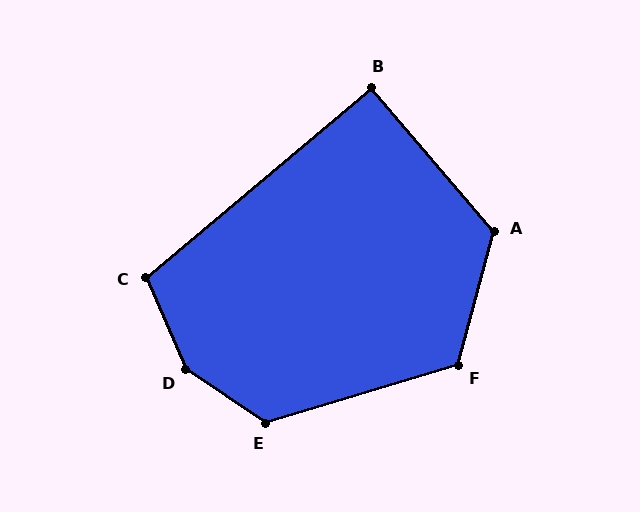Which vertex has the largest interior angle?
D, at approximately 148 degrees.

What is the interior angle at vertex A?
Approximately 124 degrees (obtuse).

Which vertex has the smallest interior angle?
B, at approximately 90 degrees.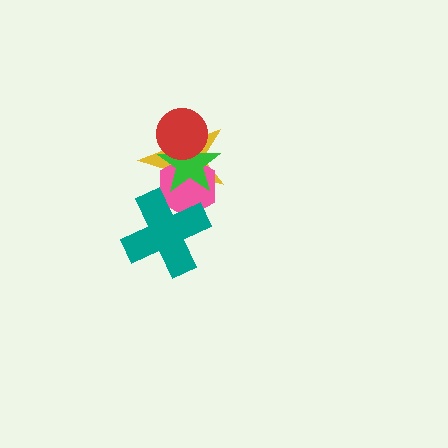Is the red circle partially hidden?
No, no other shape covers it.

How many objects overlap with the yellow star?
4 objects overlap with the yellow star.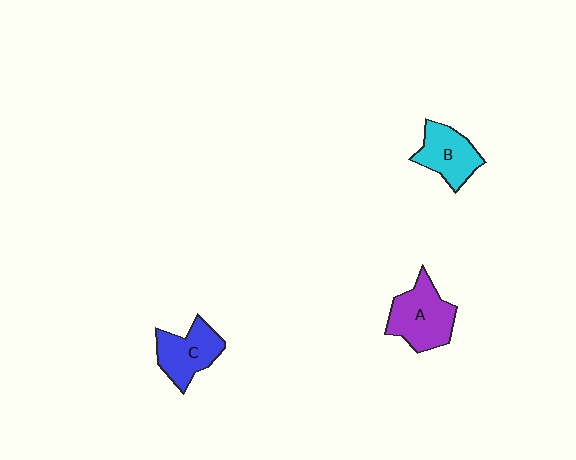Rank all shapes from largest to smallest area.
From largest to smallest: A (purple), C (blue), B (cyan).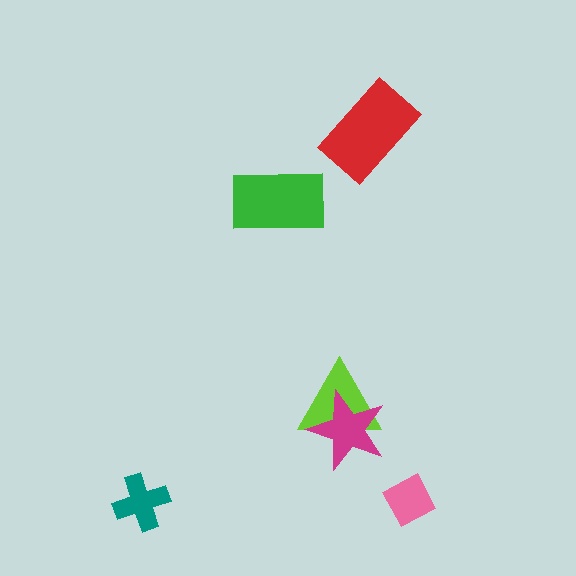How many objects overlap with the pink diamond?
0 objects overlap with the pink diamond.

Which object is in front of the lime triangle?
The magenta star is in front of the lime triangle.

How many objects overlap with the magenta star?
1 object overlaps with the magenta star.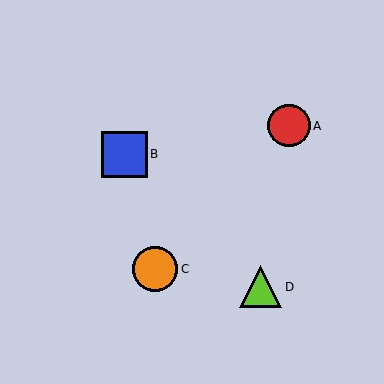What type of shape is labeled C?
Shape C is an orange circle.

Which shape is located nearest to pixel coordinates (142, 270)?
The orange circle (labeled C) at (155, 269) is nearest to that location.